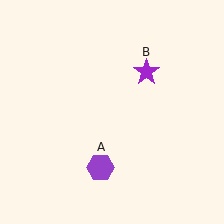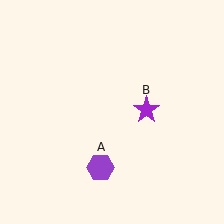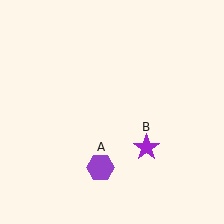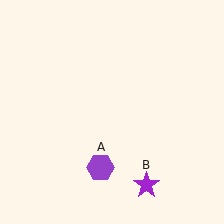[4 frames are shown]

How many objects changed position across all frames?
1 object changed position: purple star (object B).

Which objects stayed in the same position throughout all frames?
Purple hexagon (object A) remained stationary.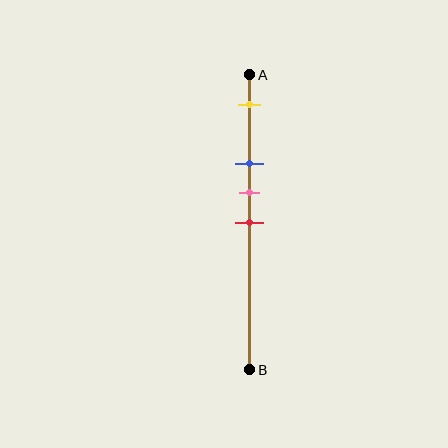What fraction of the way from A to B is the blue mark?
The blue mark is approximately 30% (0.3) of the way from A to B.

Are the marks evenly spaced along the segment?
No, the marks are not evenly spaced.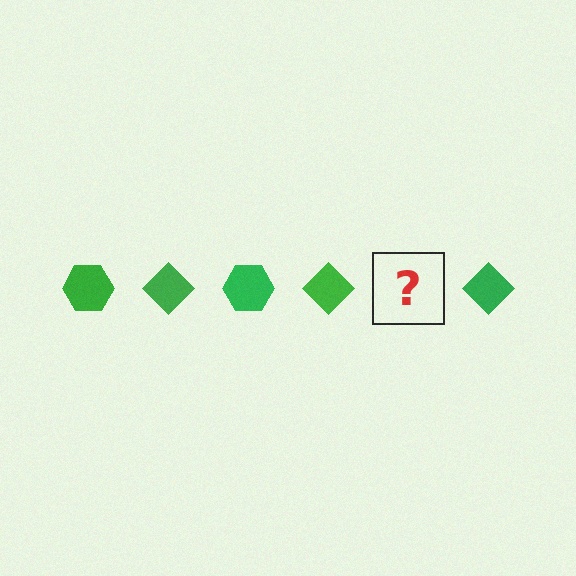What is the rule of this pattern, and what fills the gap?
The rule is that the pattern cycles through hexagon, diamond shapes in green. The gap should be filled with a green hexagon.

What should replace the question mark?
The question mark should be replaced with a green hexagon.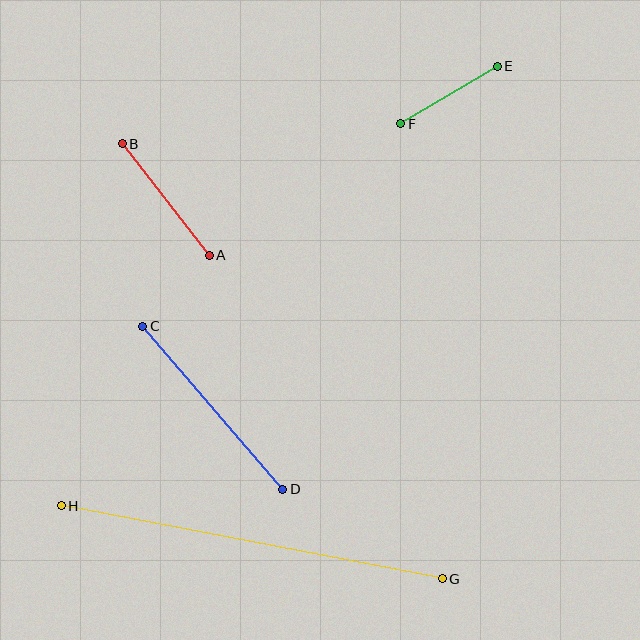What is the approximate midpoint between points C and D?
The midpoint is at approximately (213, 408) pixels.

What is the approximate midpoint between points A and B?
The midpoint is at approximately (166, 200) pixels.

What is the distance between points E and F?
The distance is approximately 112 pixels.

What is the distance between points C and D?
The distance is approximately 215 pixels.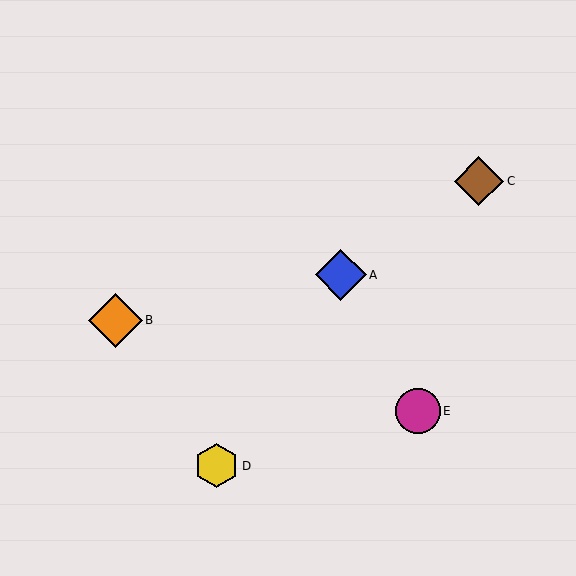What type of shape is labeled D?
Shape D is a yellow hexagon.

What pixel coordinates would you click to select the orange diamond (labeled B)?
Click at (116, 320) to select the orange diamond B.